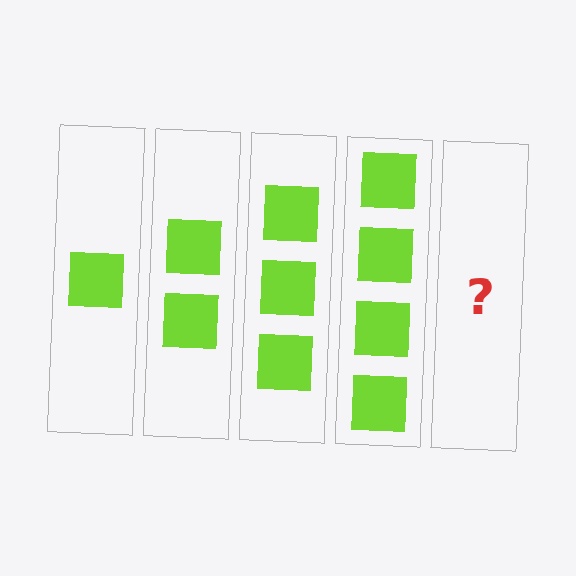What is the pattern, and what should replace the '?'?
The pattern is that each step adds one more square. The '?' should be 5 squares.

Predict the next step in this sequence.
The next step is 5 squares.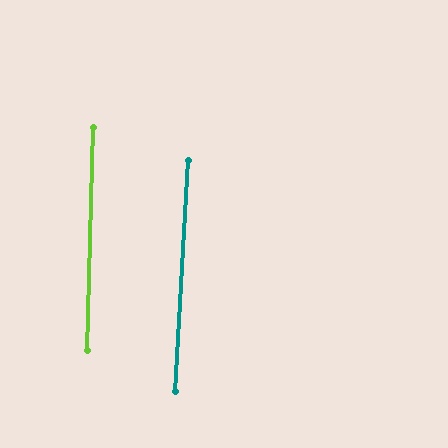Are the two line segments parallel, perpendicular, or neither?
Parallel — their directions differ by only 1.9°.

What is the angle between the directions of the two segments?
Approximately 2 degrees.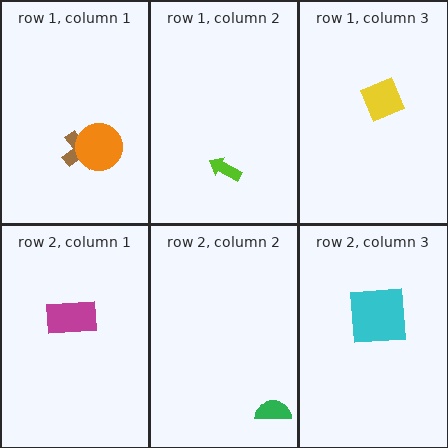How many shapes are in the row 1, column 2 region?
1.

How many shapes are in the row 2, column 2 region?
1.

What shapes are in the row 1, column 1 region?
The brown cross, the orange circle.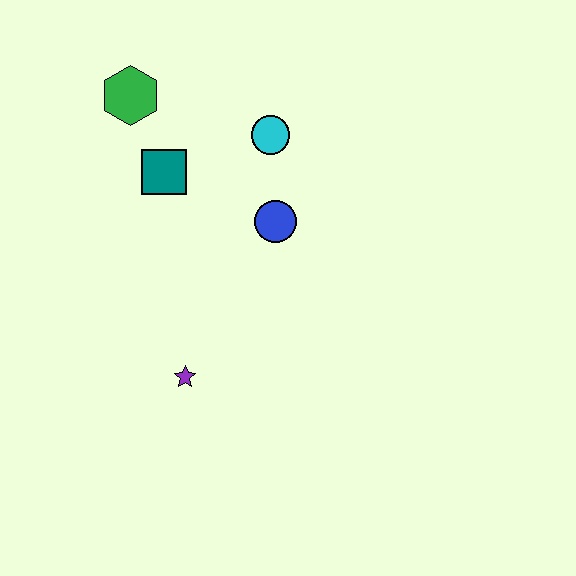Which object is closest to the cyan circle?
The blue circle is closest to the cyan circle.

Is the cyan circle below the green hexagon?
Yes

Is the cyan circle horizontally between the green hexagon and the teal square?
No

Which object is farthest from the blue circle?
The green hexagon is farthest from the blue circle.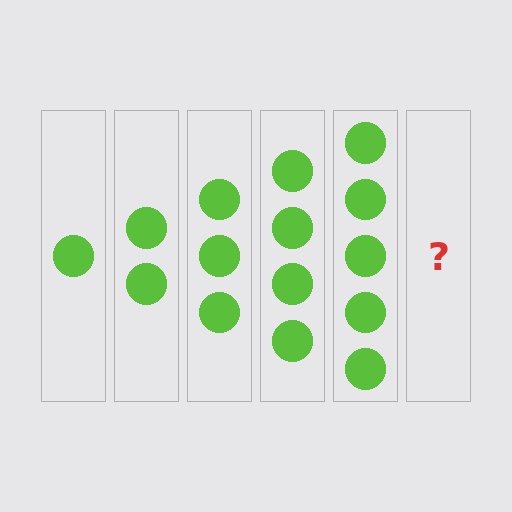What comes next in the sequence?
The next element should be 6 circles.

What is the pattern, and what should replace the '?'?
The pattern is that each step adds one more circle. The '?' should be 6 circles.